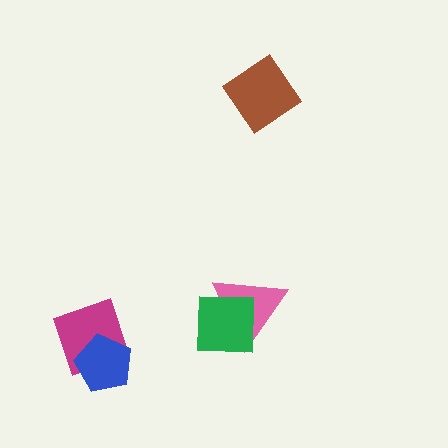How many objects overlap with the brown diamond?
0 objects overlap with the brown diamond.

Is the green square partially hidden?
No, no other shape covers it.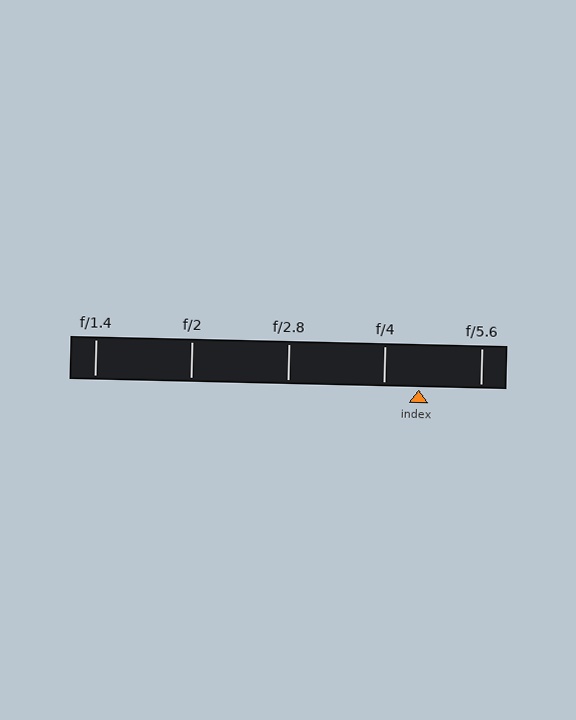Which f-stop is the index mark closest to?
The index mark is closest to f/4.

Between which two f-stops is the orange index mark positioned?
The index mark is between f/4 and f/5.6.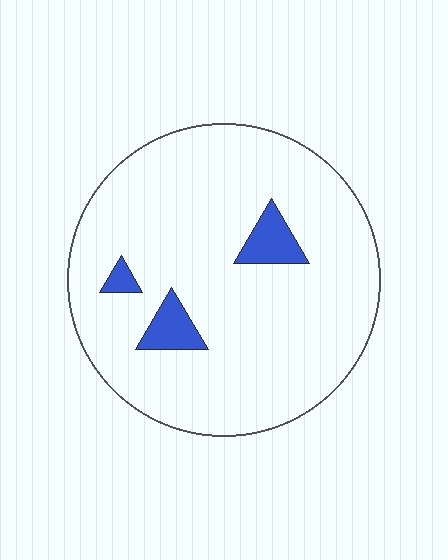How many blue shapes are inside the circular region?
3.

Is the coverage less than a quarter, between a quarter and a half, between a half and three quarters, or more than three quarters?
Less than a quarter.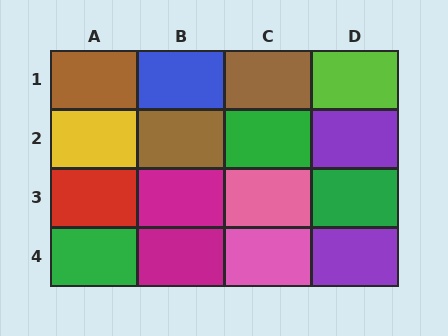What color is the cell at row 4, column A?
Green.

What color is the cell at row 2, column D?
Purple.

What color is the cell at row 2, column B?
Brown.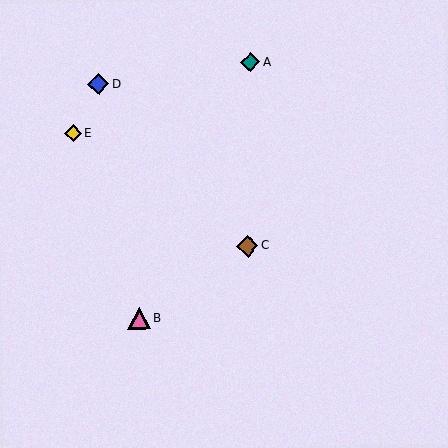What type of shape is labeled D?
Shape D is a blue diamond.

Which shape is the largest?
The pink triangle (labeled B) is the largest.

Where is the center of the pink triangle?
The center of the pink triangle is at (139, 318).